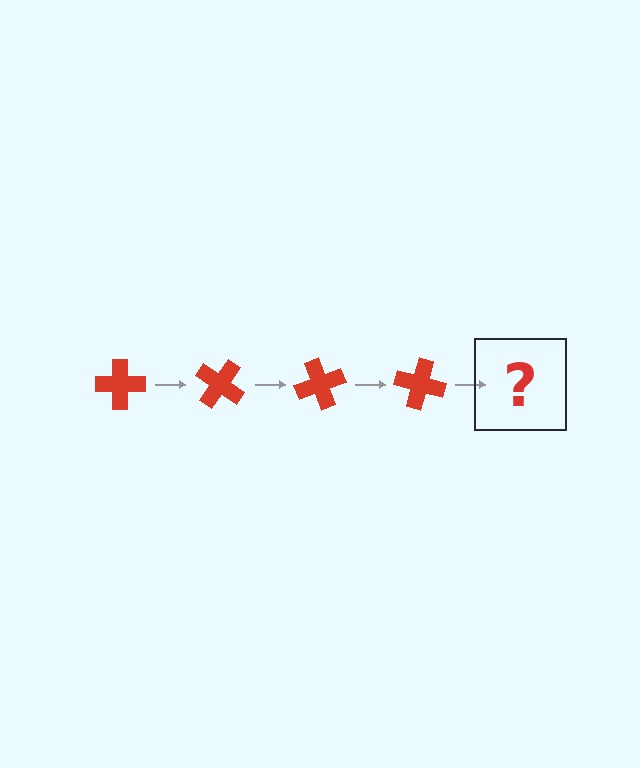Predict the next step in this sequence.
The next step is a red cross rotated 140 degrees.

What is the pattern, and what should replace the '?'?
The pattern is that the cross rotates 35 degrees each step. The '?' should be a red cross rotated 140 degrees.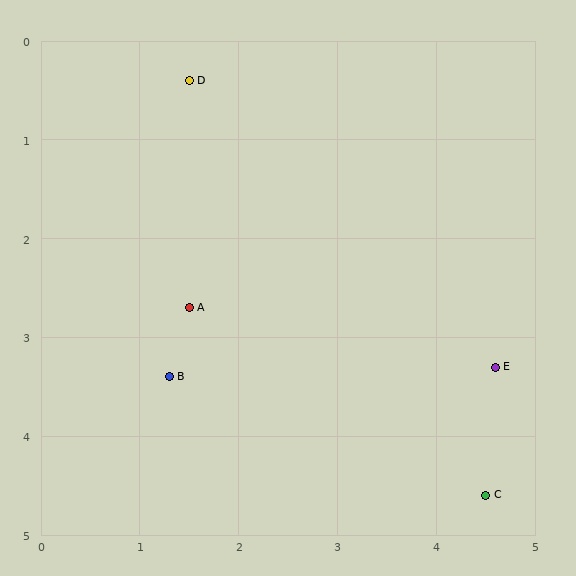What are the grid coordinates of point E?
Point E is at approximately (4.6, 3.3).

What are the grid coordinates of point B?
Point B is at approximately (1.3, 3.4).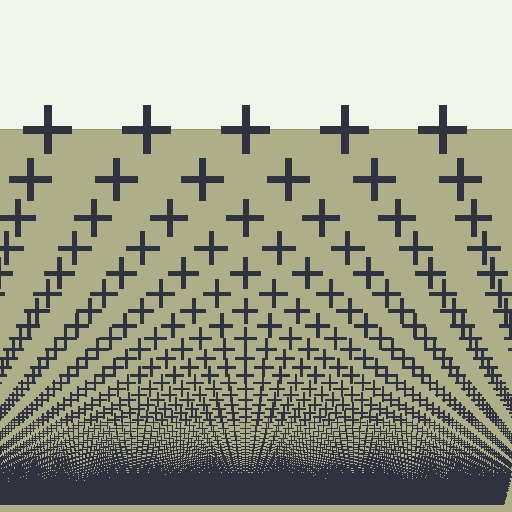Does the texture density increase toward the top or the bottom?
Density increases toward the bottom.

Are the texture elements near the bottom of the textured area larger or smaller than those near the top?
Smaller. The gradient is inverted — elements near the bottom are smaller and denser.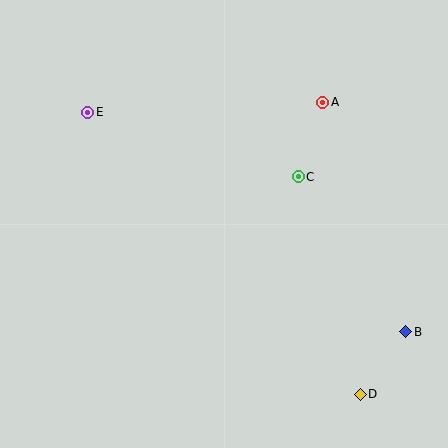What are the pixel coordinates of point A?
Point A is at (323, 102).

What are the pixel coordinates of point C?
Point C is at (298, 177).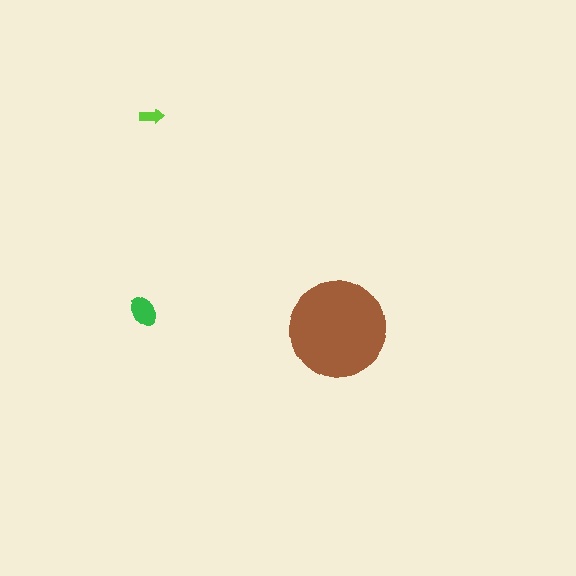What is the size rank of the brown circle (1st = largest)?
1st.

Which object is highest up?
The lime arrow is topmost.